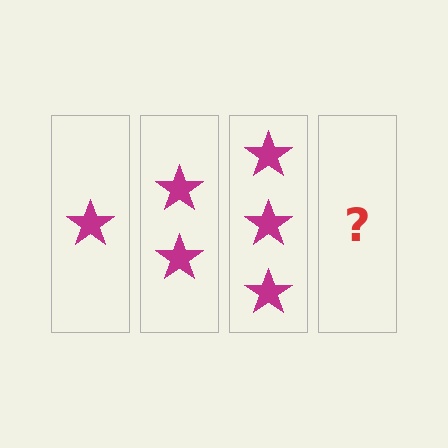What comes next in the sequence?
The next element should be 4 stars.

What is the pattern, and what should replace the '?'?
The pattern is that each step adds one more star. The '?' should be 4 stars.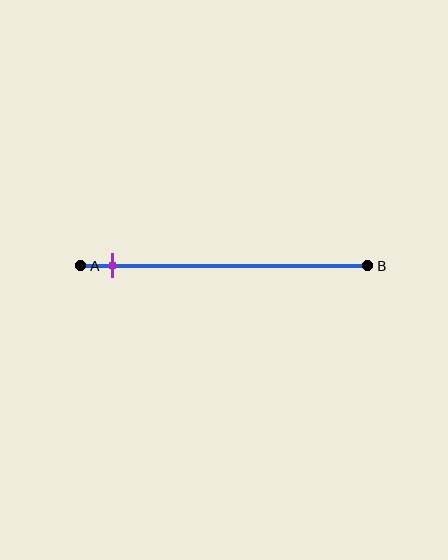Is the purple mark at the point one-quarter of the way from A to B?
No, the mark is at about 10% from A, not at the 25% one-quarter point.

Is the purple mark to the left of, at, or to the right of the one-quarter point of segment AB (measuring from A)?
The purple mark is to the left of the one-quarter point of segment AB.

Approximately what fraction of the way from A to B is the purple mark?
The purple mark is approximately 10% of the way from A to B.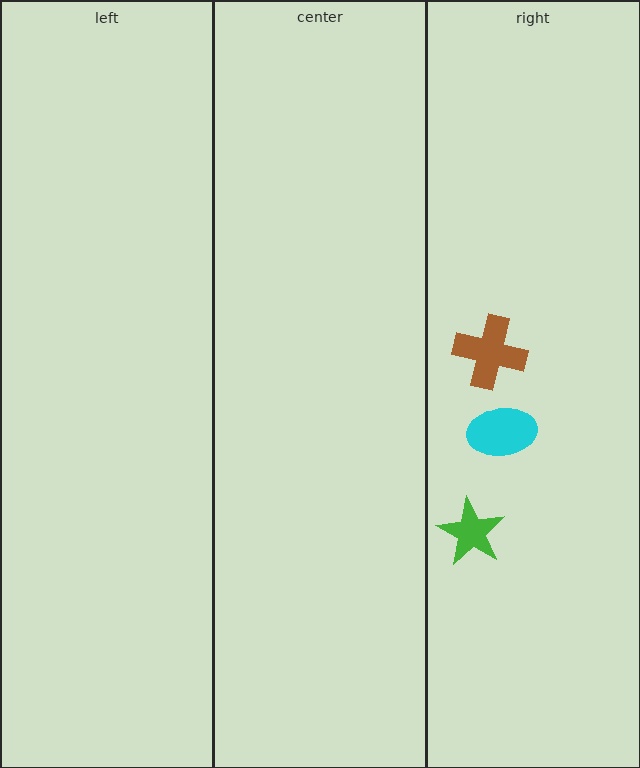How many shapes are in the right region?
3.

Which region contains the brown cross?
The right region.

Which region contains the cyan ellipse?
The right region.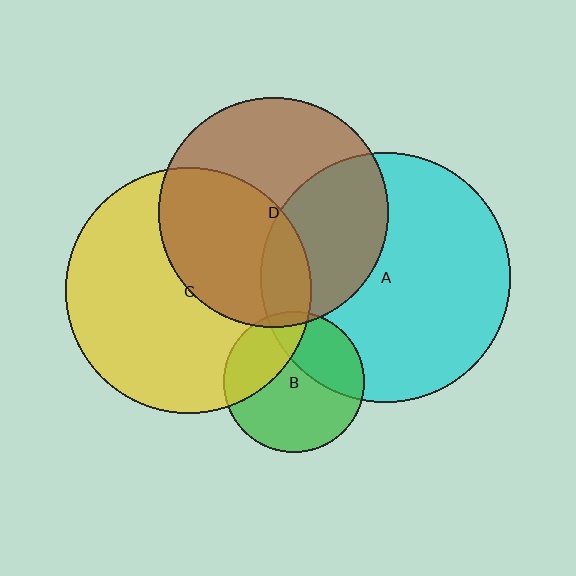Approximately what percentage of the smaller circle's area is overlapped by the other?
Approximately 40%.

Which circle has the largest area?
Circle A (cyan).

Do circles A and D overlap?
Yes.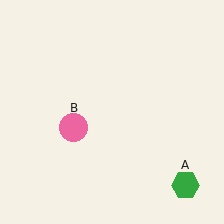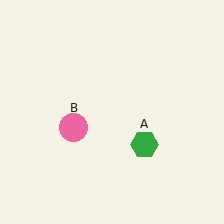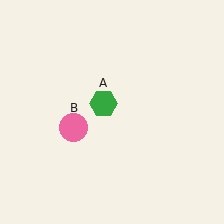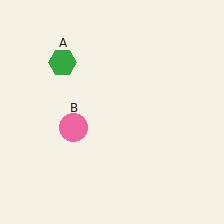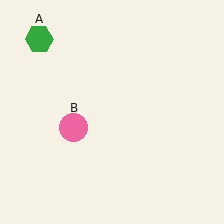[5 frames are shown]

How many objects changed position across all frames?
1 object changed position: green hexagon (object A).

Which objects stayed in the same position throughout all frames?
Pink circle (object B) remained stationary.